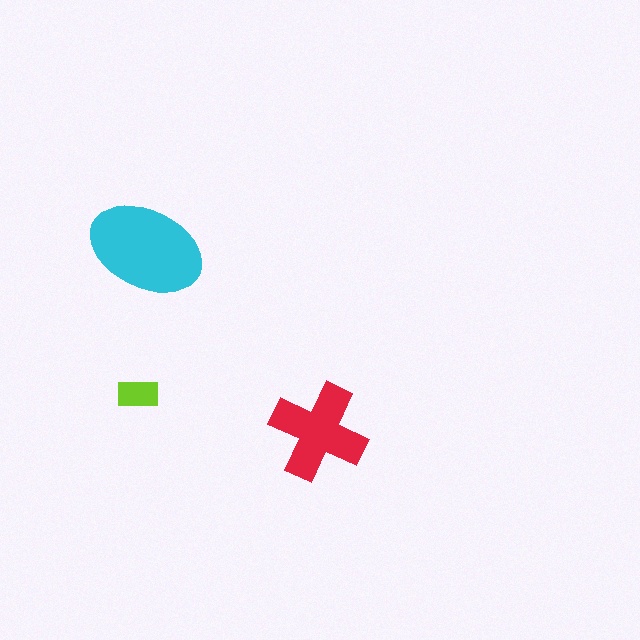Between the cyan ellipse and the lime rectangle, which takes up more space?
The cyan ellipse.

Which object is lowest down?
The red cross is bottommost.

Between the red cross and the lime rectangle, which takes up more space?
The red cross.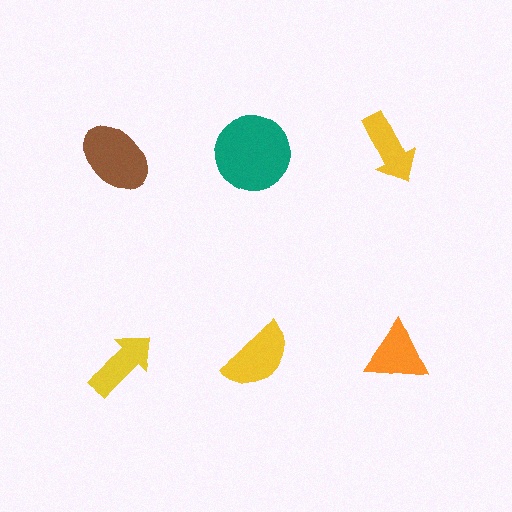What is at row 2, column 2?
A yellow semicircle.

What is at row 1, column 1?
A brown ellipse.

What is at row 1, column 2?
A teal circle.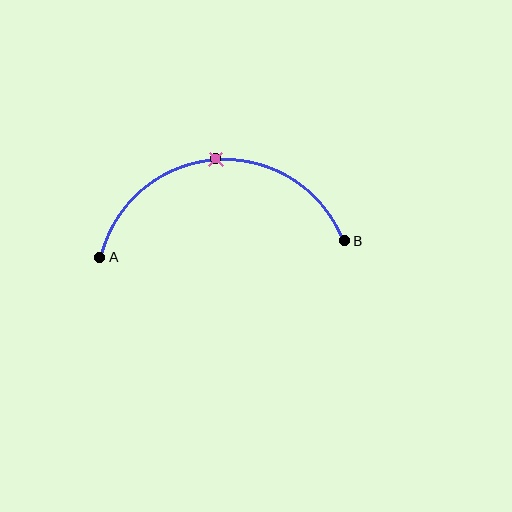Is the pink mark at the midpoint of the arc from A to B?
Yes. The pink mark lies on the arc at equal arc-length from both A and B — it is the arc midpoint.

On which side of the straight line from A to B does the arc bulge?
The arc bulges above the straight line connecting A and B.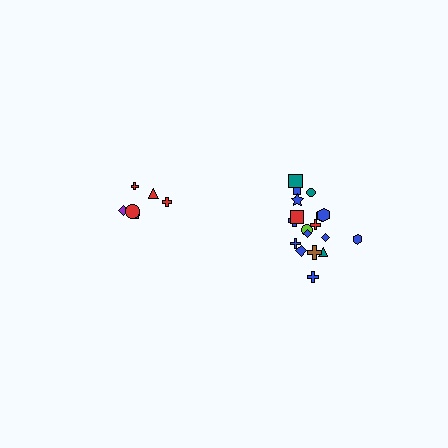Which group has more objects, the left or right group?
The right group.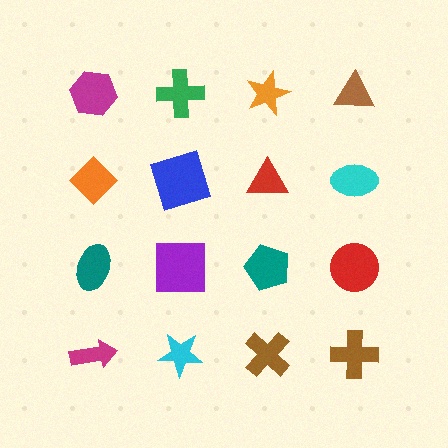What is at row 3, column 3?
A teal pentagon.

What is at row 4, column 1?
A magenta arrow.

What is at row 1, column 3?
An orange star.